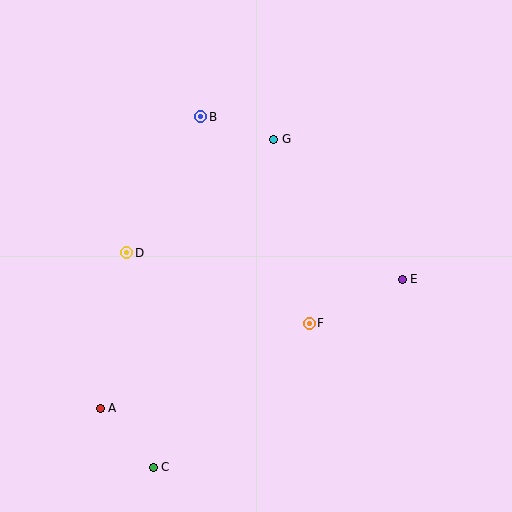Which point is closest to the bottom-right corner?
Point E is closest to the bottom-right corner.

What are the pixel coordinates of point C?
Point C is at (153, 467).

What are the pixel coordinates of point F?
Point F is at (309, 323).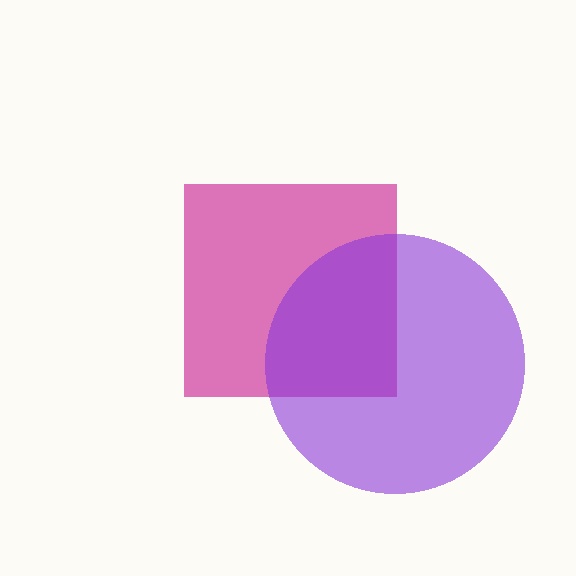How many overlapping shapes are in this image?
There are 2 overlapping shapes in the image.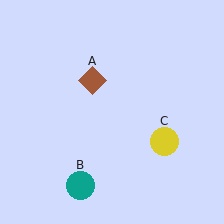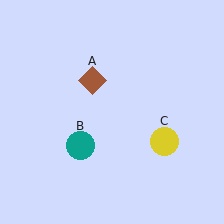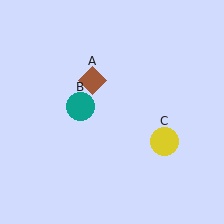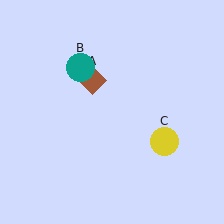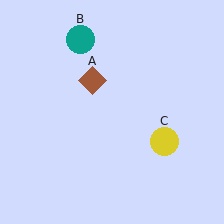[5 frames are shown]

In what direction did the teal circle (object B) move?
The teal circle (object B) moved up.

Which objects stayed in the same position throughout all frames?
Brown diamond (object A) and yellow circle (object C) remained stationary.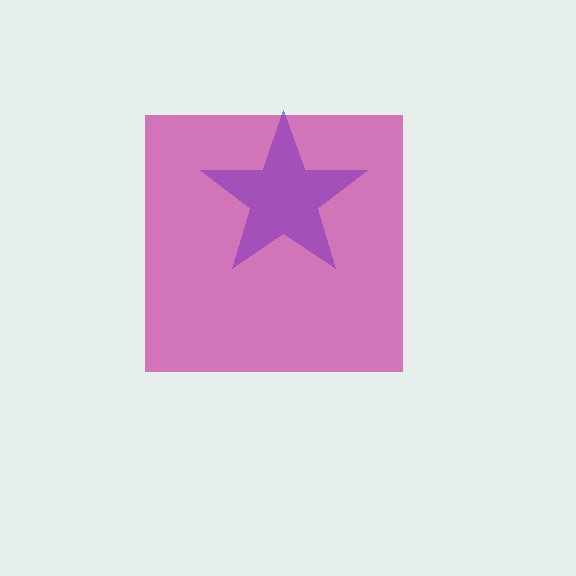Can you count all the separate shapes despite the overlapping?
Yes, there are 2 separate shapes.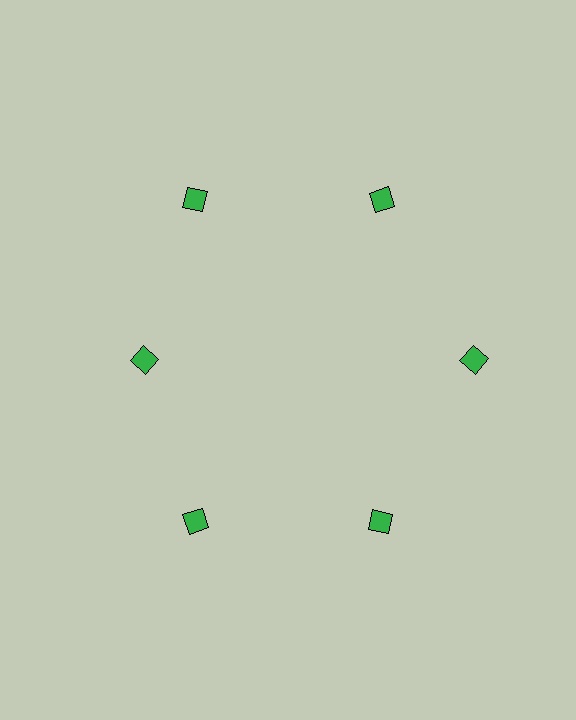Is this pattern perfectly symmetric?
No. The 6 green diamonds are arranged in a ring, but one element near the 9 o'clock position is pulled inward toward the center, breaking the 6-fold rotational symmetry.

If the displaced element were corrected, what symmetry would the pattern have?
It would have 6-fold rotational symmetry — the pattern would map onto itself every 60 degrees.